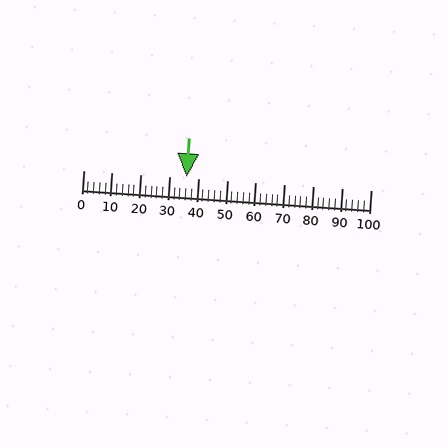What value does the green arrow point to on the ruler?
The green arrow points to approximately 36.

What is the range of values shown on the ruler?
The ruler shows values from 0 to 100.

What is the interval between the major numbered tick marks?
The major tick marks are spaced 10 units apart.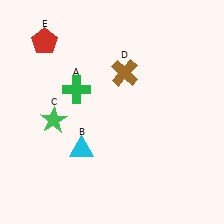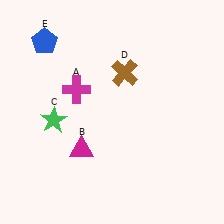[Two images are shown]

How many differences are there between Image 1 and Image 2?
There are 3 differences between the two images.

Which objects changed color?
A changed from green to magenta. B changed from cyan to magenta. E changed from red to blue.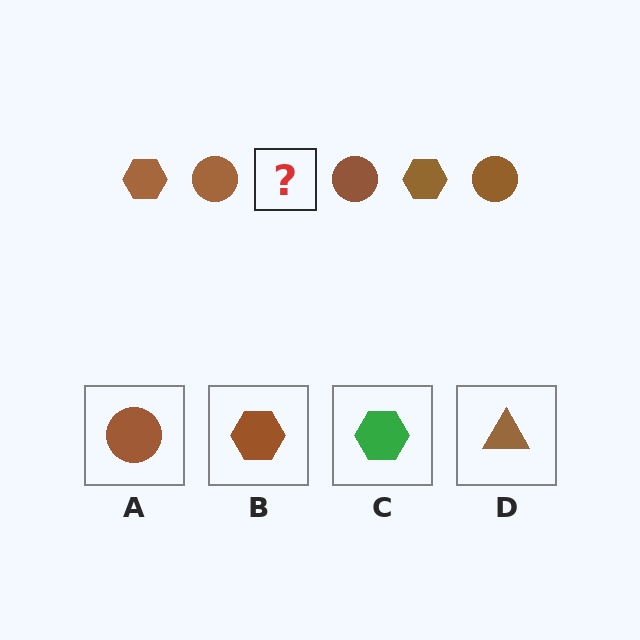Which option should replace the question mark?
Option B.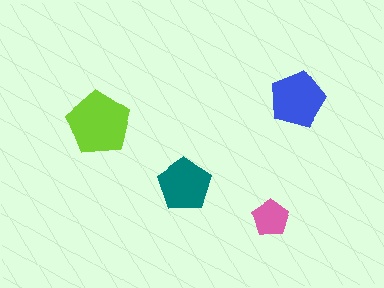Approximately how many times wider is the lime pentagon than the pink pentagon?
About 1.5 times wider.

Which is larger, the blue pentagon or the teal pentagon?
The blue one.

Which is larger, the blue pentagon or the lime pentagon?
The lime one.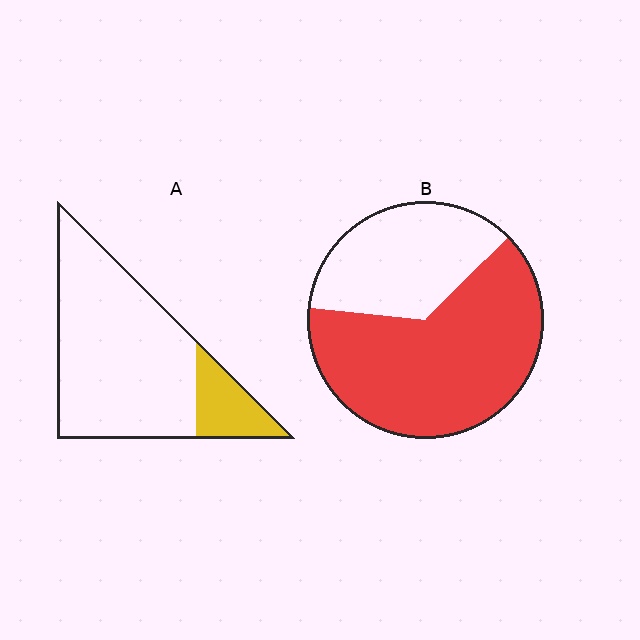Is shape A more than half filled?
No.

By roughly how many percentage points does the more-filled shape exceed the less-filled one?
By roughly 45 percentage points (B over A).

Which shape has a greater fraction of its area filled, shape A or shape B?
Shape B.